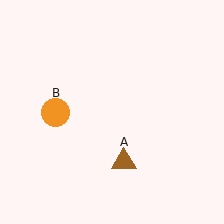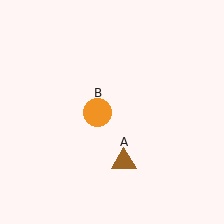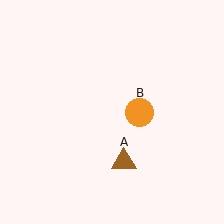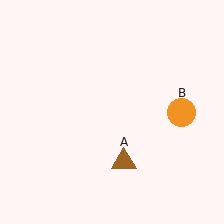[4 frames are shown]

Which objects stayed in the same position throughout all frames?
Brown triangle (object A) remained stationary.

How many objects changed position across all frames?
1 object changed position: orange circle (object B).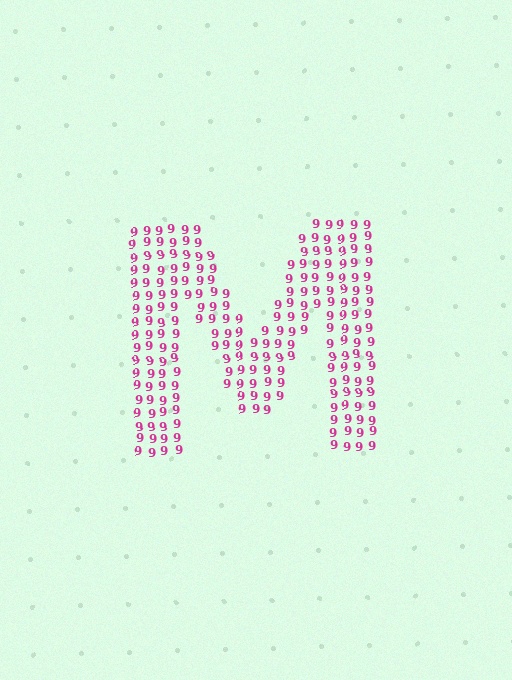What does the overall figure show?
The overall figure shows the letter M.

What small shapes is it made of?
It is made of small digit 9's.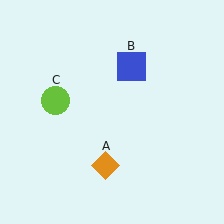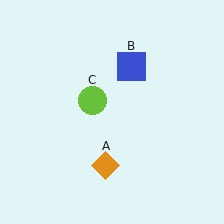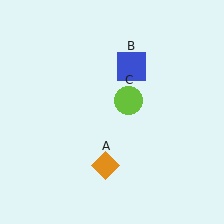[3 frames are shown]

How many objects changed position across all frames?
1 object changed position: lime circle (object C).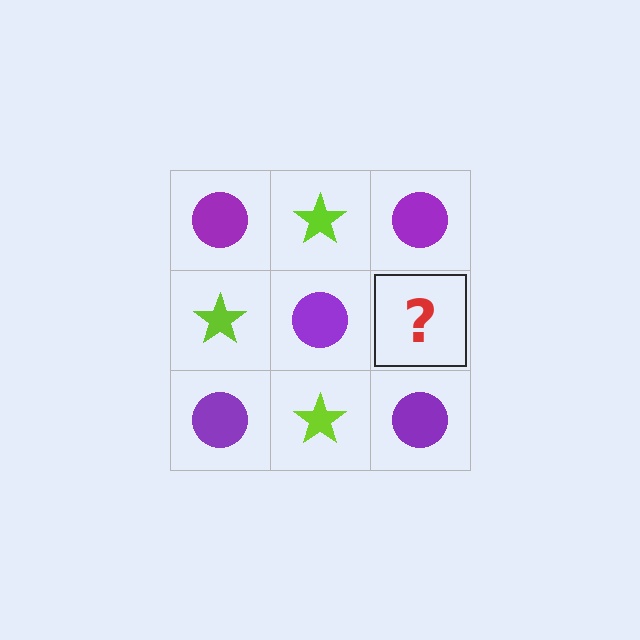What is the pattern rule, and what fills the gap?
The rule is that it alternates purple circle and lime star in a checkerboard pattern. The gap should be filled with a lime star.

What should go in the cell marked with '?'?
The missing cell should contain a lime star.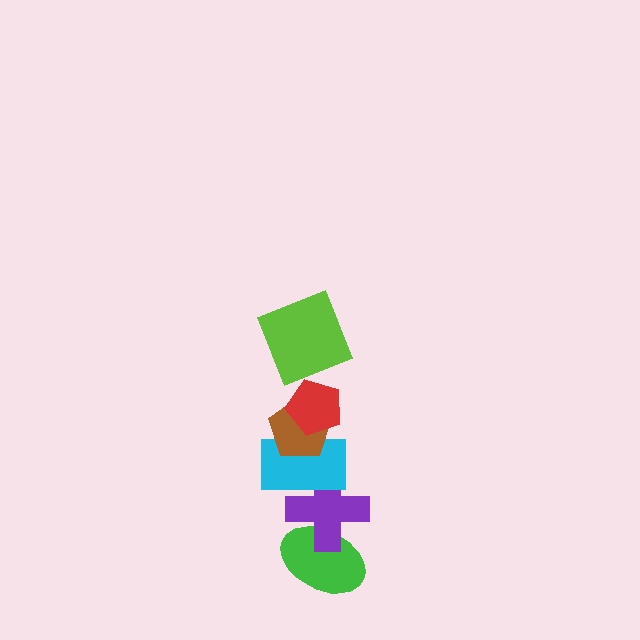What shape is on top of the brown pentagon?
The red pentagon is on top of the brown pentagon.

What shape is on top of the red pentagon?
The lime square is on top of the red pentagon.